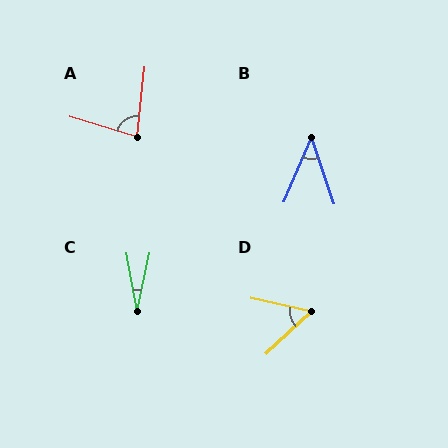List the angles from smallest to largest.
C (22°), B (41°), D (55°), A (80°).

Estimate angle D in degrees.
Approximately 55 degrees.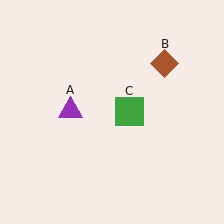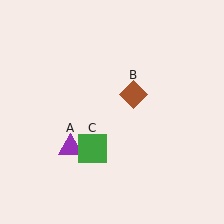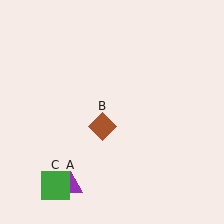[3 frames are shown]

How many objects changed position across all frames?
3 objects changed position: purple triangle (object A), brown diamond (object B), green square (object C).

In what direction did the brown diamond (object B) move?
The brown diamond (object B) moved down and to the left.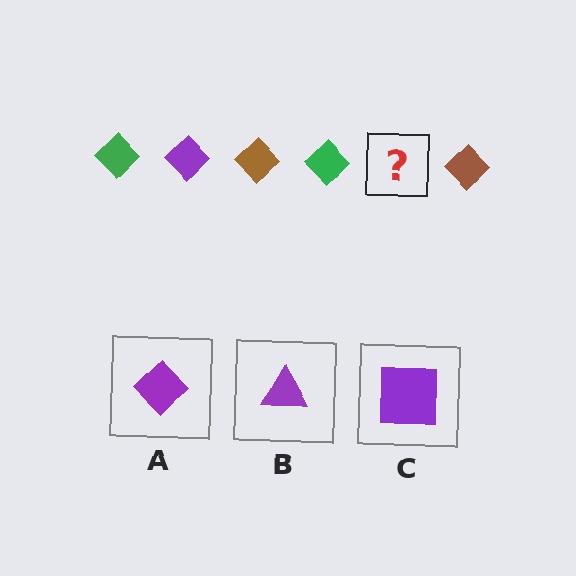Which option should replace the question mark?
Option A.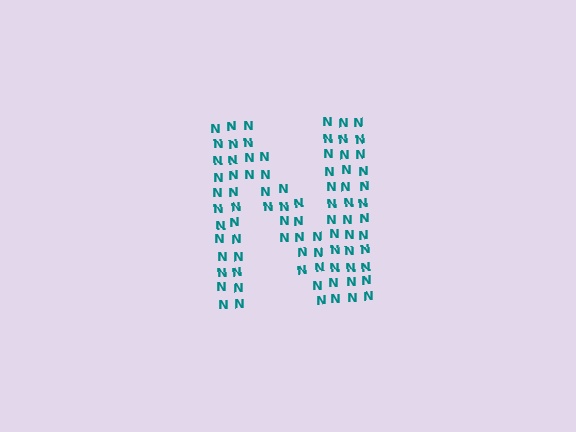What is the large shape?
The large shape is the letter N.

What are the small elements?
The small elements are letter N's.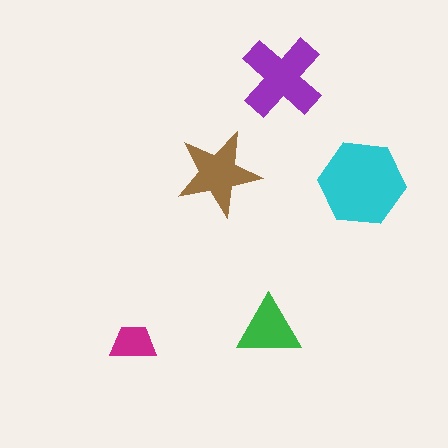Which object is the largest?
The cyan hexagon.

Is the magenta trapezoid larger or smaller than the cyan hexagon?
Smaller.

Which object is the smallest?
The magenta trapezoid.